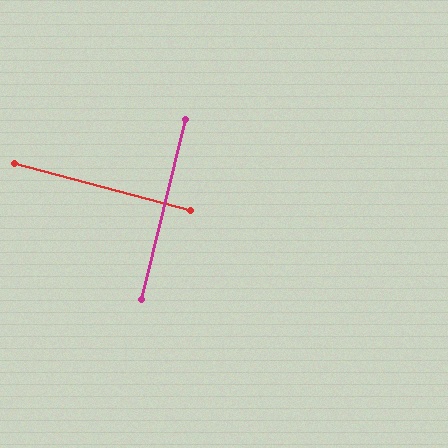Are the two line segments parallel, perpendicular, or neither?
Perpendicular — they meet at approximately 89°.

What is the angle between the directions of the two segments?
Approximately 89 degrees.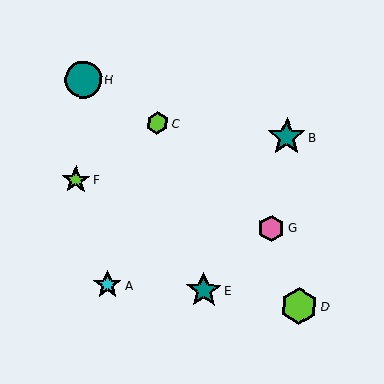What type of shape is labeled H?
Shape H is a teal circle.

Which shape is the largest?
The teal star (labeled B) is the largest.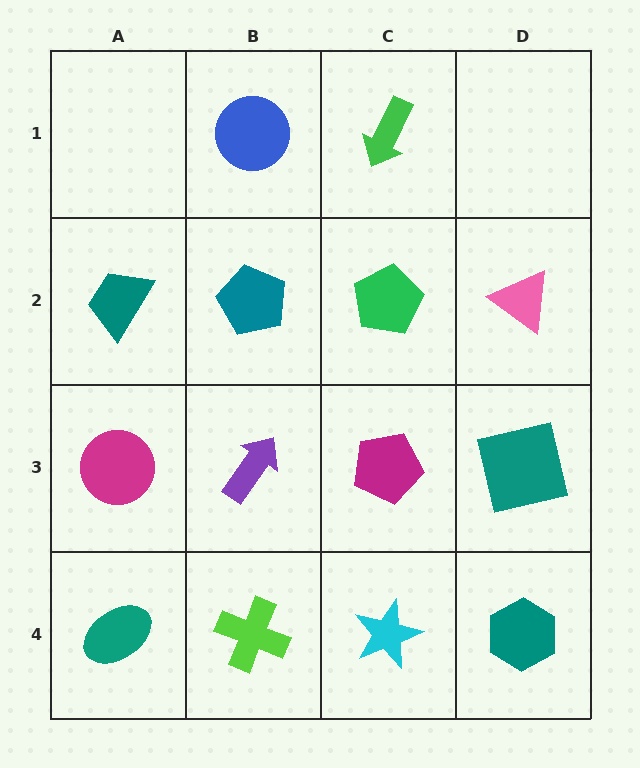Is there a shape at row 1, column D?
No, that cell is empty.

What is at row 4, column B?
A lime cross.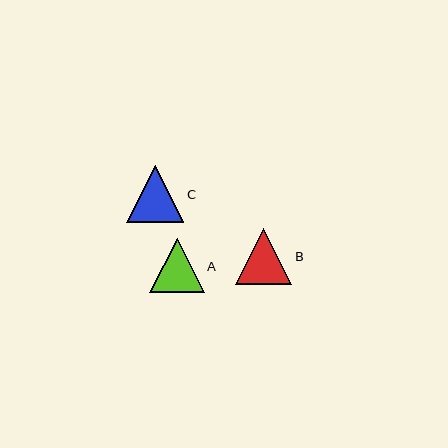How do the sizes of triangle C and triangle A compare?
Triangle C and triangle A are approximately the same size.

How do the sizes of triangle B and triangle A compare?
Triangle B and triangle A are approximately the same size.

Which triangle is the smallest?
Triangle A is the smallest with a size of approximately 54 pixels.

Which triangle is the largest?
Triangle C is the largest with a size of approximately 57 pixels.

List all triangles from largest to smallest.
From largest to smallest: C, B, A.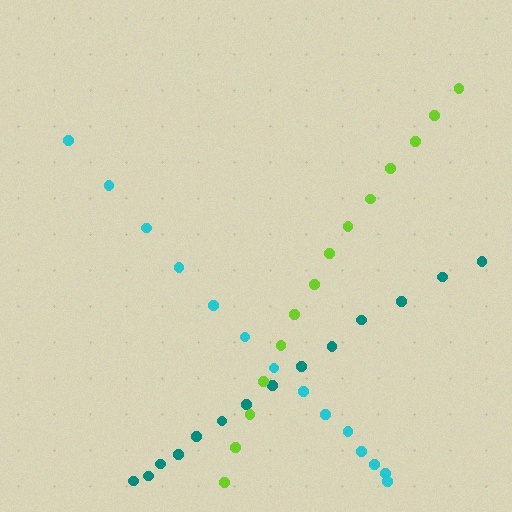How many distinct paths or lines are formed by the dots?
There are 3 distinct paths.